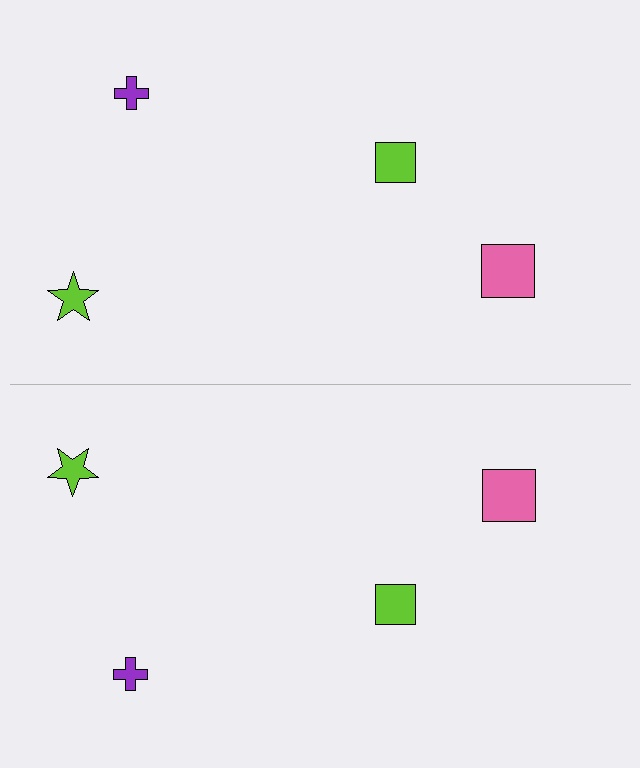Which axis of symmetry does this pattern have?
The pattern has a horizontal axis of symmetry running through the center of the image.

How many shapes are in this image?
There are 8 shapes in this image.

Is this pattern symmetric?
Yes, this pattern has bilateral (reflection) symmetry.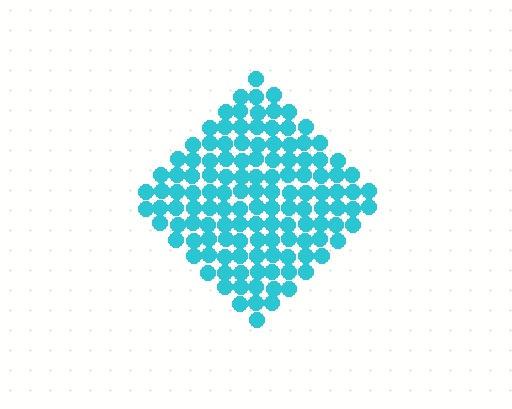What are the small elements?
The small elements are circles.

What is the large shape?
The large shape is a diamond.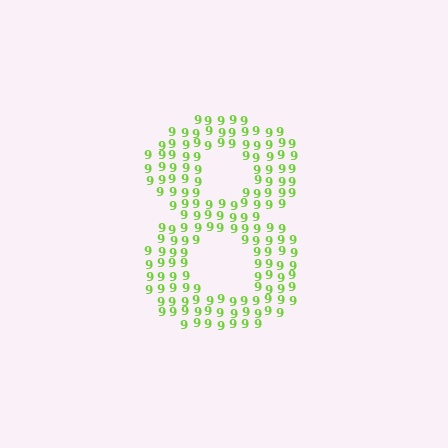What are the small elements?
The small elements are digit 9's.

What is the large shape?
The large shape is the digit 8.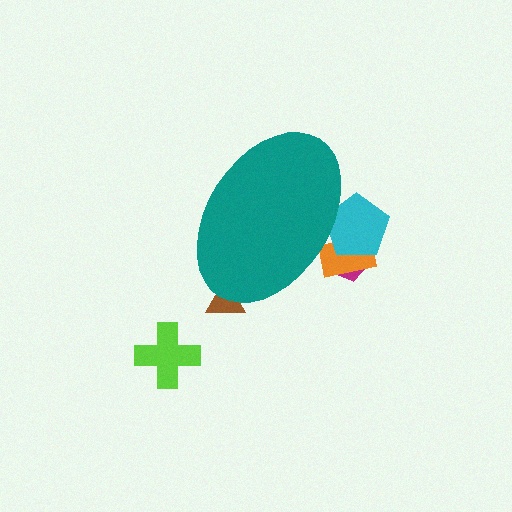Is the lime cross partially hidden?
No, the lime cross is fully visible.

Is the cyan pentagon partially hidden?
Yes, the cyan pentagon is partially hidden behind the teal ellipse.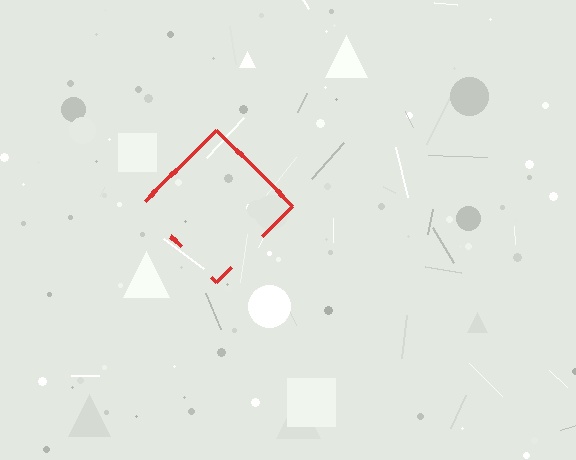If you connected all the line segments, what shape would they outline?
They would outline a diamond.